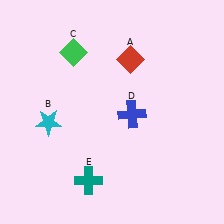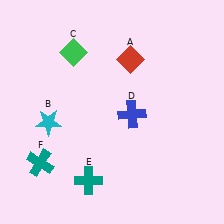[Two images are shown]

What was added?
A teal cross (F) was added in Image 2.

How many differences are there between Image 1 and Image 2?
There is 1 difference between the two images.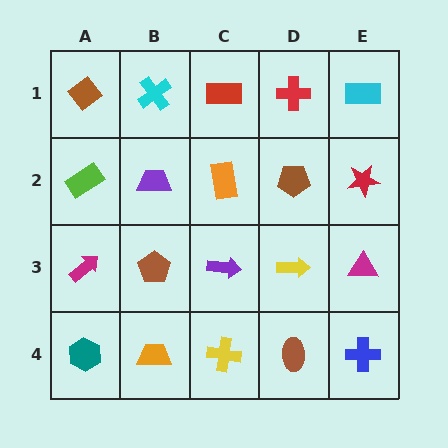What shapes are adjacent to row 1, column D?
A brown pentagon (row 2, column D), a red rectangle (row 1, column C), a cyan rectangle (row 1, column E).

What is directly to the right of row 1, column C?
A red cross.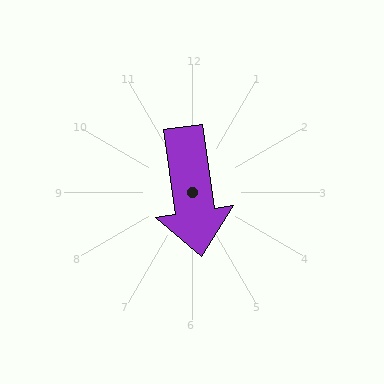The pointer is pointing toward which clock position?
Roughly 6 o'clock.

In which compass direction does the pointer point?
South.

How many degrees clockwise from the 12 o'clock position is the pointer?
Approximately 172 degrees.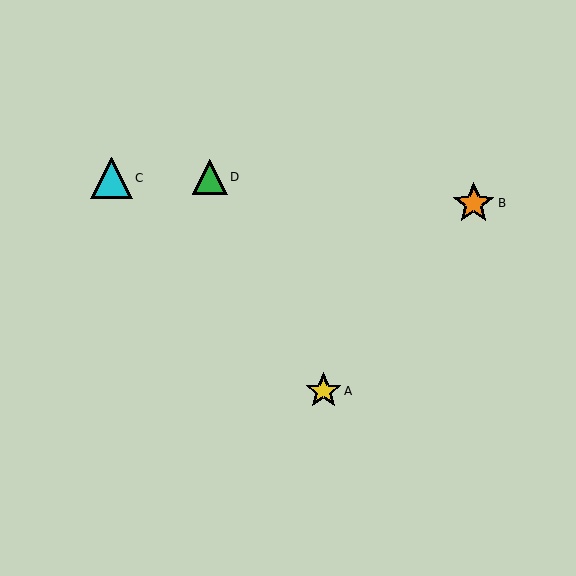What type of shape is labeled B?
Shape B is an orange star.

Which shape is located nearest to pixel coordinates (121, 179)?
The cyan triangle (labeled C) at (112, 178) is nearest to that location.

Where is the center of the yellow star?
The center of the yellow star is at (323, 391).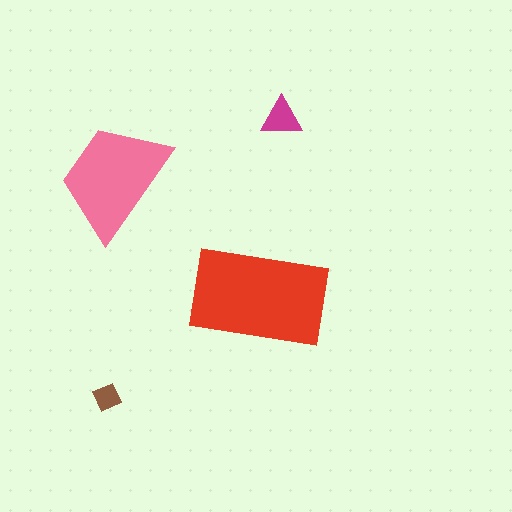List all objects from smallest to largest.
The brown diamond, the magenta triangle, the pink trapezoid, the red rectangle.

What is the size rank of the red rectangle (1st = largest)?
1st.